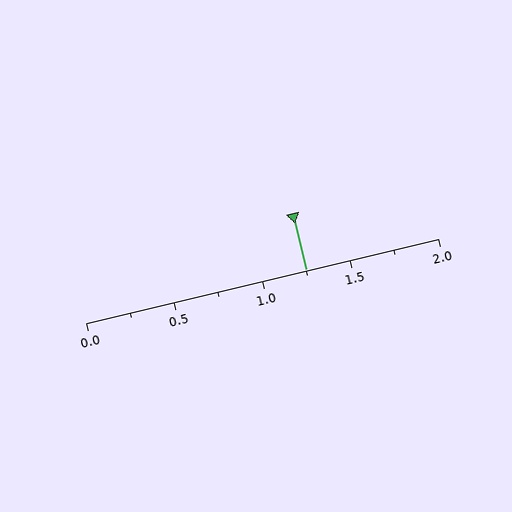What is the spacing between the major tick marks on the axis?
The major ticks are spaced 0.5 apart.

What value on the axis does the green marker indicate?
The marker indicates approximately 1.25.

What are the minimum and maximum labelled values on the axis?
The axis runs from 0.0 to 2.0.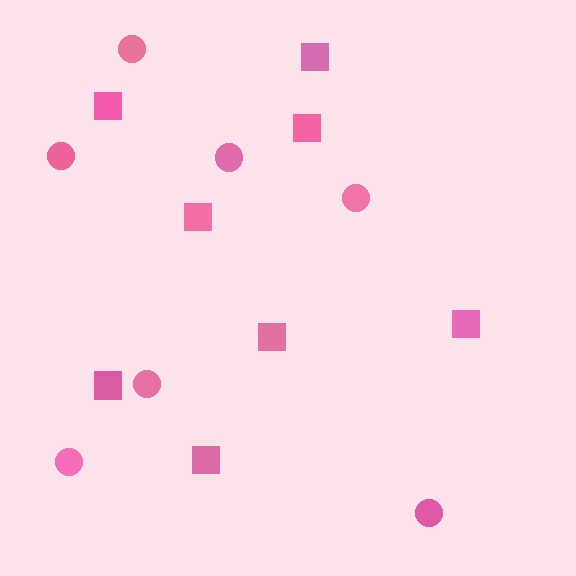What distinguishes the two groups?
There are 2 groups: one group of squares (8) and one group of circles (7).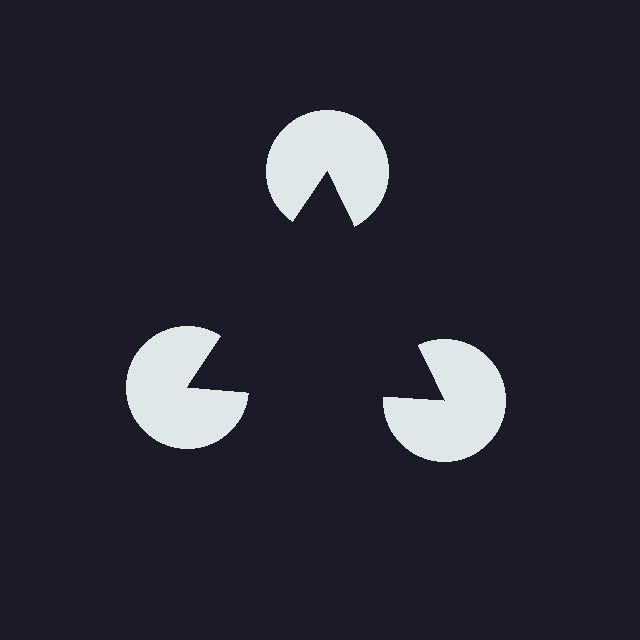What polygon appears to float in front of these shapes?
An illusory triangle — its edges are inferred from the aligned wedge cuts in the pac-man discs, not physically drawn.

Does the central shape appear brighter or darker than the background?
It typically appears slightly darker than the background, even though no actual brightness change is drawn.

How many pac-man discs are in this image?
There are 3 — one at each vertex of the illusory triangle.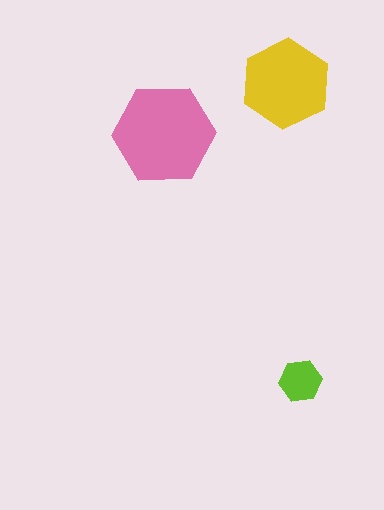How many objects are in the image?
There are 3 objects in the image.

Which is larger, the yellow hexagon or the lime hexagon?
The yellow one.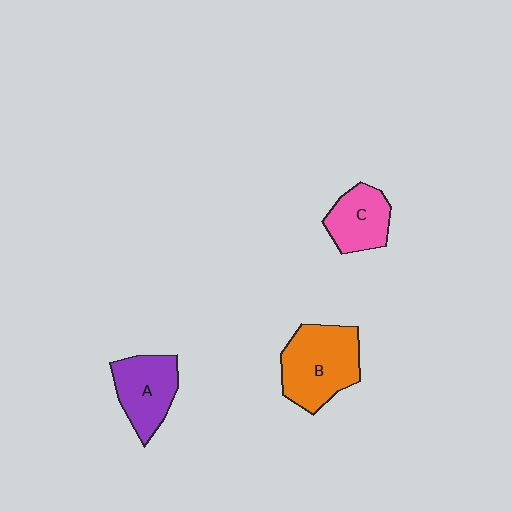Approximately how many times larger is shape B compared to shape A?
Approximately 1.3 times.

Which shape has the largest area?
Shape B (orange).